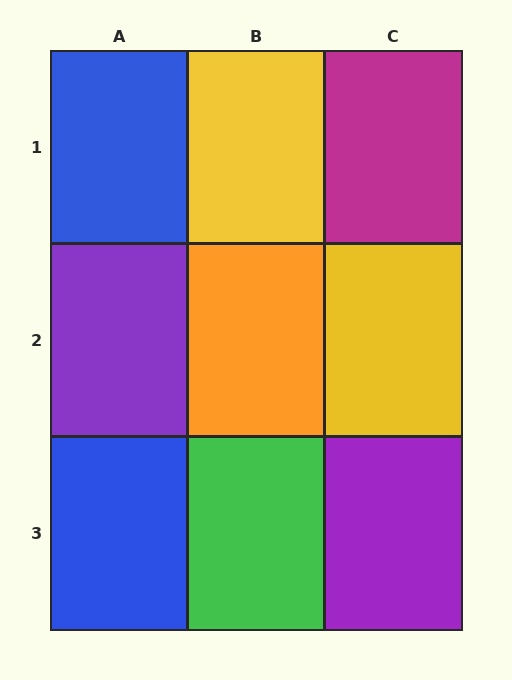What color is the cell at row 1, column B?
Yellow.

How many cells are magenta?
1 cell is magenta.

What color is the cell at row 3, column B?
Green.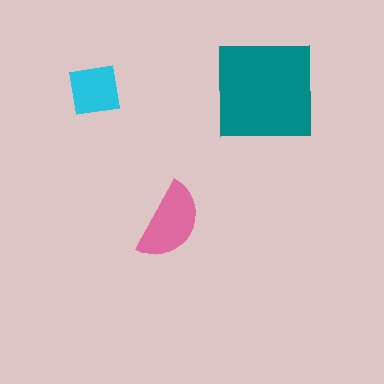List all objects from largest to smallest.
The teal square, the pink semicircle, the cyan square.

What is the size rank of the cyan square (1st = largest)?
3rd.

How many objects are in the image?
There are 3 objects in the image.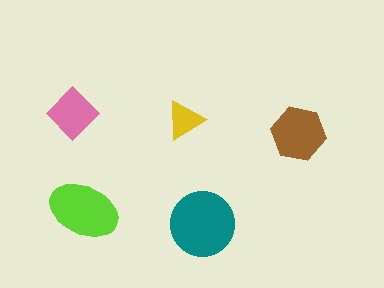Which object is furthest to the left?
The pink diamond is leftmost.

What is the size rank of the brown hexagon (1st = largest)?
3rd.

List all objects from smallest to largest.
The yellow triangle, the pink diamond, the brown hexagon, the lime ellipse, the teal circle.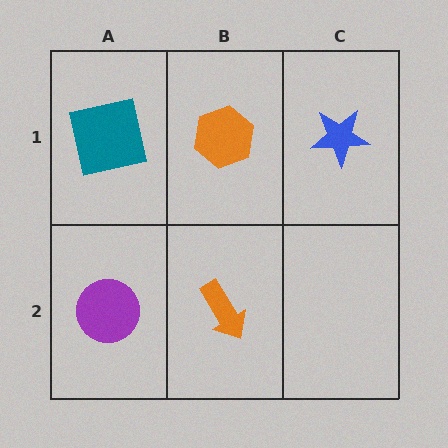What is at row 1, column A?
A teal square.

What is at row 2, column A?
A purple circle.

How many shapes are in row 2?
2 shapes.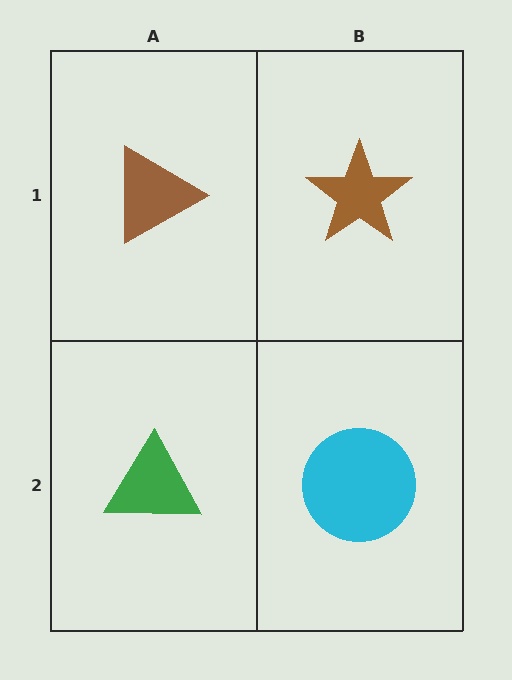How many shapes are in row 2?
2 shapes.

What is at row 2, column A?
A green triangle.